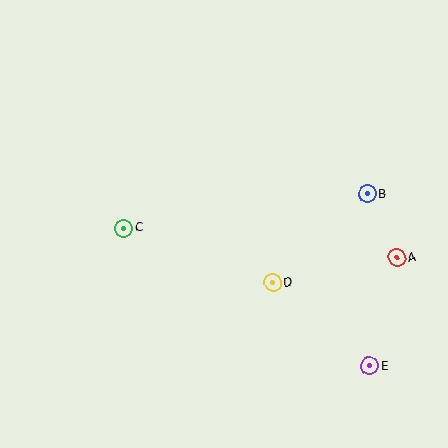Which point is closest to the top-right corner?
Point B is closest to the top-right corner.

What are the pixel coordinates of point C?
Point C is at (124, 228).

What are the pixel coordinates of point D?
Point D is at (273, 283).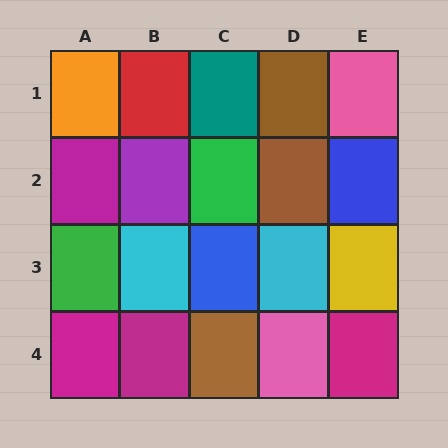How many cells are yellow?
1 cell is yellow.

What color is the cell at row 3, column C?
Blue.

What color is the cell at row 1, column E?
Pink.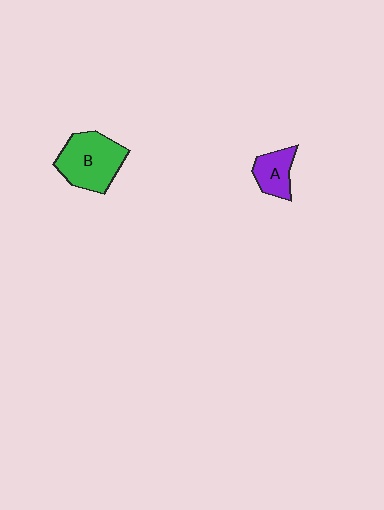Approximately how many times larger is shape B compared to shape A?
Approximately 1.9 times.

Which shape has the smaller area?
Shape A (purple).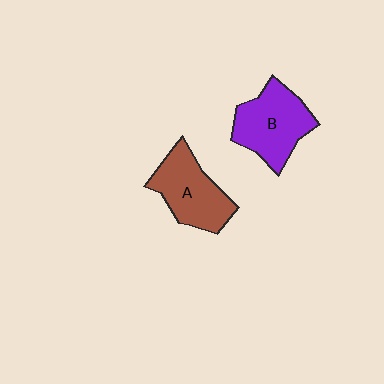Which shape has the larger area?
Shape B (purple).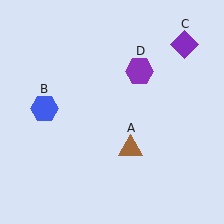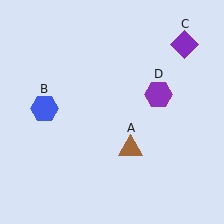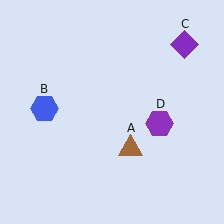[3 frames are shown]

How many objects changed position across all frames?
1 object changed position: purple hexagon (object D).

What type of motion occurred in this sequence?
The purple hexagon (object D) rotated clockwise around the center of the scene.